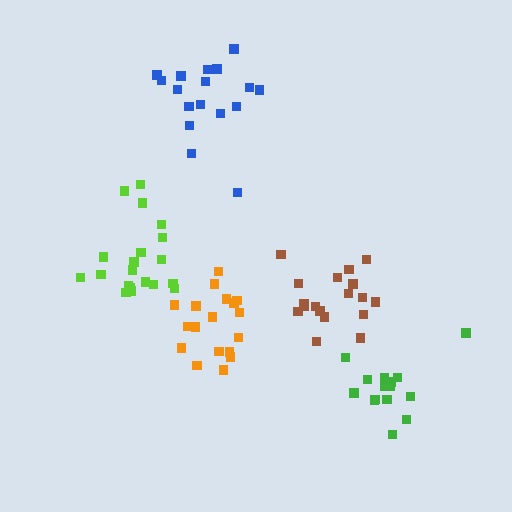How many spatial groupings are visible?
There are 5 spatial groupings.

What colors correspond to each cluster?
The clusters are colored: lime, green, brown, blue, orange.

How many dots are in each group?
Group 1: 20 dots, Group 2: 15 dots, Group 3: 18 dots, Group 4: 17 dots, Group 5: 18 dots (88 total).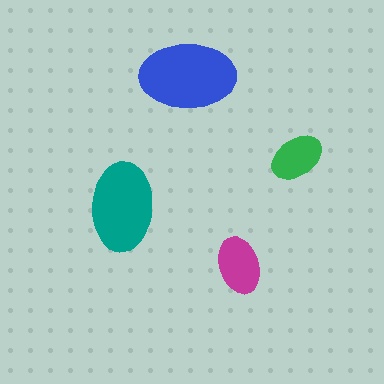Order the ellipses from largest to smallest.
the blue one, the teal one, the magenta one, the green one.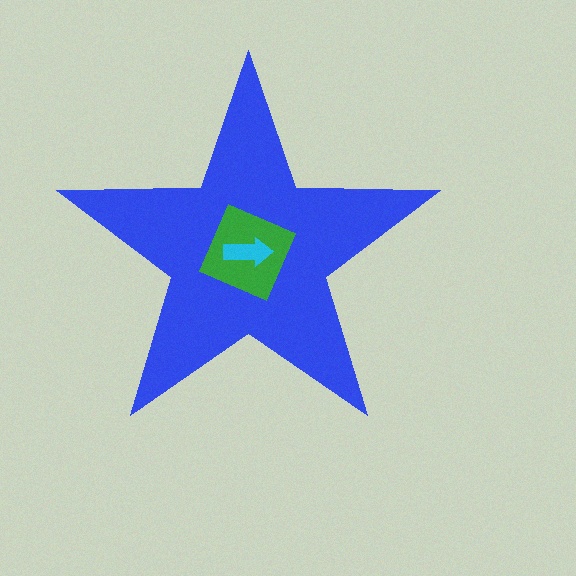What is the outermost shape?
The blue star.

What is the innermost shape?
The cyan arrow.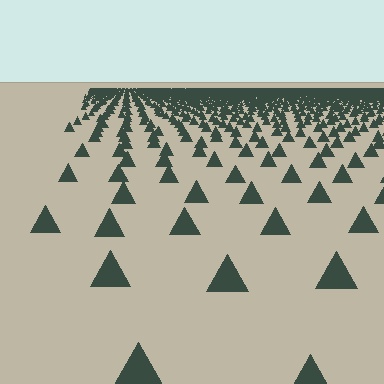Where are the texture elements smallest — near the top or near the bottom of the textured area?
Near the top.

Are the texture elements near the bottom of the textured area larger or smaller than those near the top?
Larger. Near the bottom, elements are closer to the viewer and appear at a bigger on-screen size.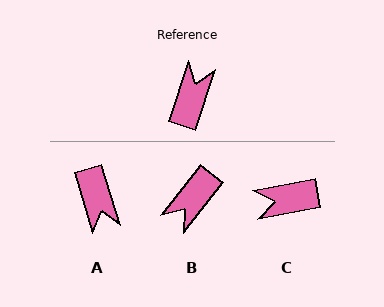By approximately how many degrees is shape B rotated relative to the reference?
Approximately 160 degrees counter-clockwise.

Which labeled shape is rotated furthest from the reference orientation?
B, about 160 degrees away.